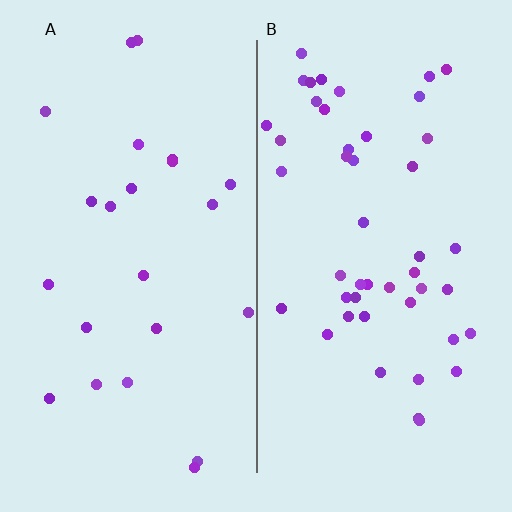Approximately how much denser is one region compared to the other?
Approximately 2.1× — region B over region A.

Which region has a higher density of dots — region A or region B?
B (the right).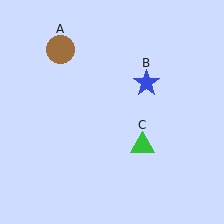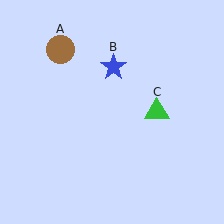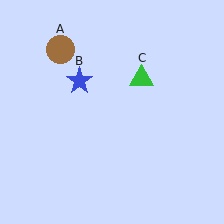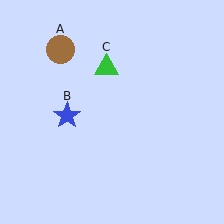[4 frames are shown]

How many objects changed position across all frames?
2 objects changed position: blue star (object B), green triangle (object C).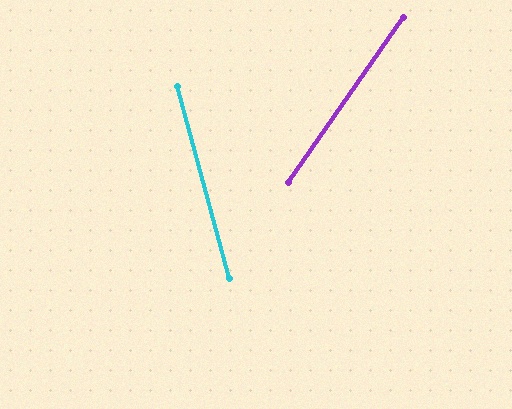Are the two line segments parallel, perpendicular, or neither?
Neither parallel nor perpendicular — they differ by about 50°.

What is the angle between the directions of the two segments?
Approximately 50 degrees.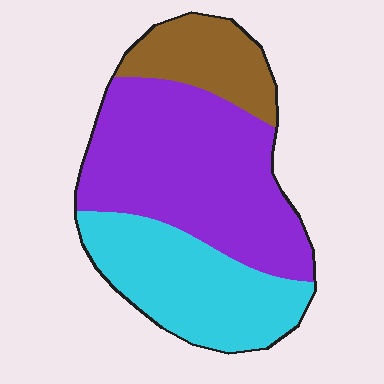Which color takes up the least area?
Brown, at roughly 15%.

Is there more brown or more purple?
Purple.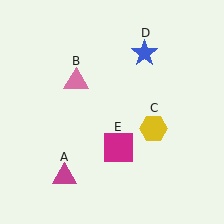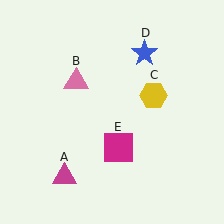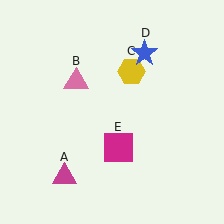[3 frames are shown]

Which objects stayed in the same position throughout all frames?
Magenta triangle (object A) and pink triangle (object B) and blue star (object D) and magenta square (object E) remained stationary.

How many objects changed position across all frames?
1 object changed position: yellow hexagon (object C).